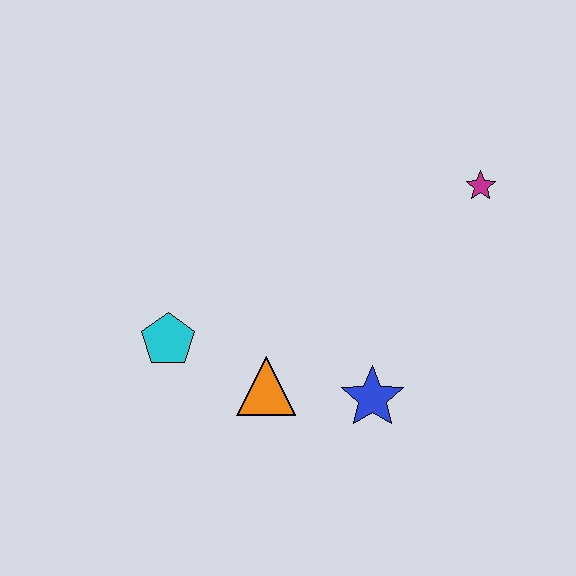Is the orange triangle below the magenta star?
Yes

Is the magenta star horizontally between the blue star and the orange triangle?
No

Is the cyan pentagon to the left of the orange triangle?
Yes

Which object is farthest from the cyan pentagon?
The magenta star is farthest from the cyan pentagon.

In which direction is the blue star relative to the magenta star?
The blue star is below the magenta star.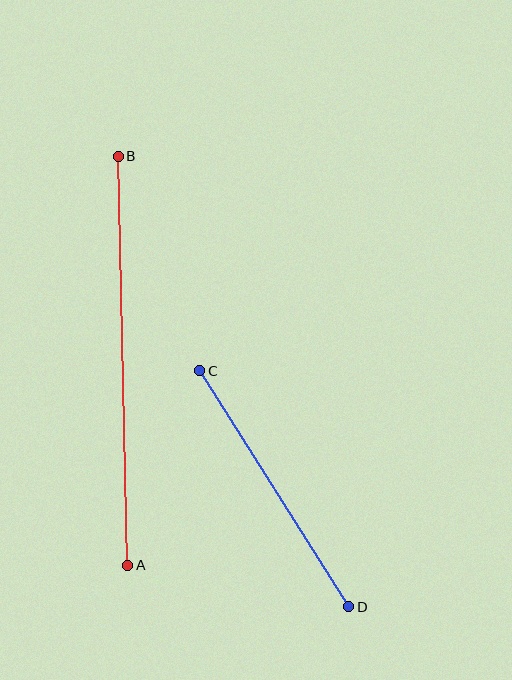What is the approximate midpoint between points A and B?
The midpoint is at approximately (123, 361) pixels.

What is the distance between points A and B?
The distance is approximately 409 pixels.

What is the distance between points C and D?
The distance is approximately 279 pixels.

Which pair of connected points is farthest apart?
Points A and B are farthest apart.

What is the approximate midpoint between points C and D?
The midpoint is at approximately (274, 489) pixels.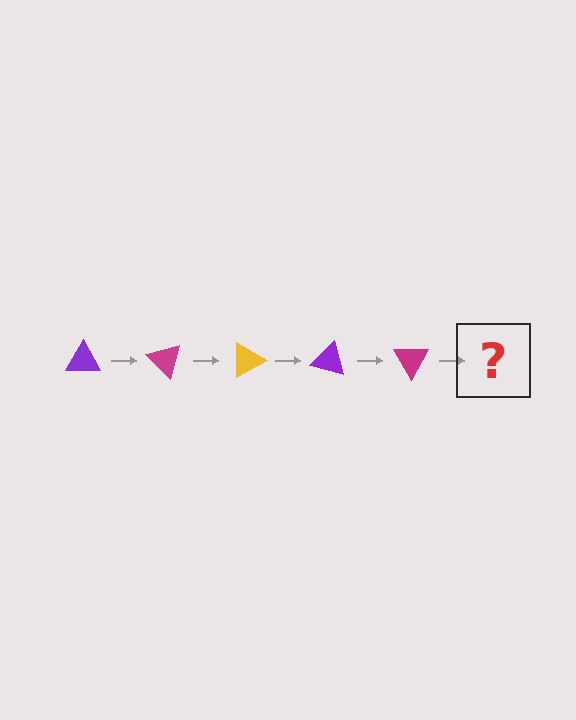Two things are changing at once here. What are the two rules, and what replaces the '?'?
The two rules are that it rotates 45 degrees each step and the color cycles through purple, magenta, and yellow. The '?' should be a yellow triangle, rotated 225 degrees from the start.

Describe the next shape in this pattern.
It should be a yellow triangle, rotated 225 degrees from the start.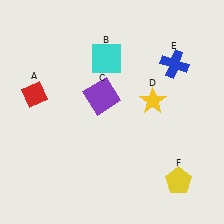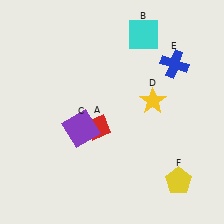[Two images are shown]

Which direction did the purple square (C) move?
The purple square (C) moved down.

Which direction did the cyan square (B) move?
The cyan square (B) moved right.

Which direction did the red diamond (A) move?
The red diamond (A) moved right.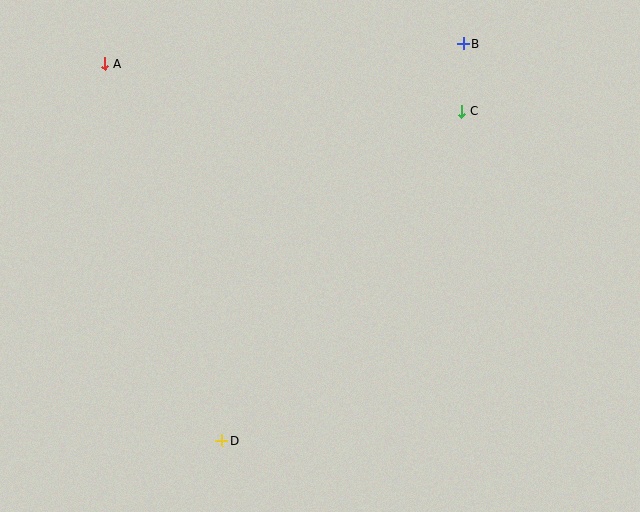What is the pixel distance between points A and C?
The distance between A and C is 360 pixels.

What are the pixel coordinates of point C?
Point C is at (462, 111).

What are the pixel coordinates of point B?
Point B is at (463, 44).